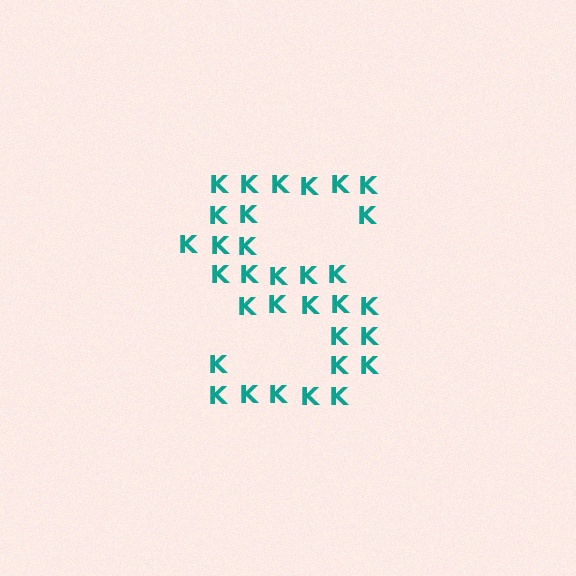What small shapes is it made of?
It is made of small letter K's.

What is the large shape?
The large shape is the letter S.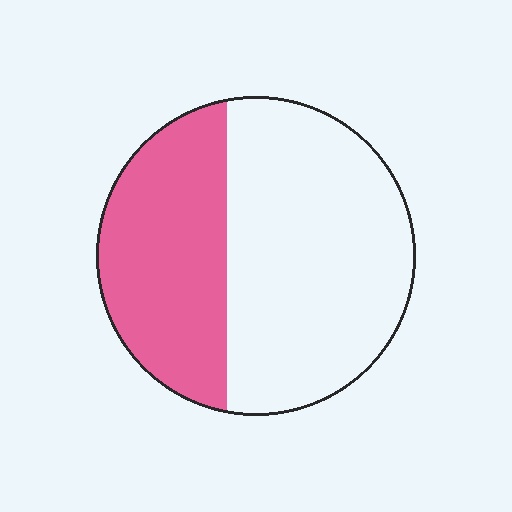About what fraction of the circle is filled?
About three eighths (3/8).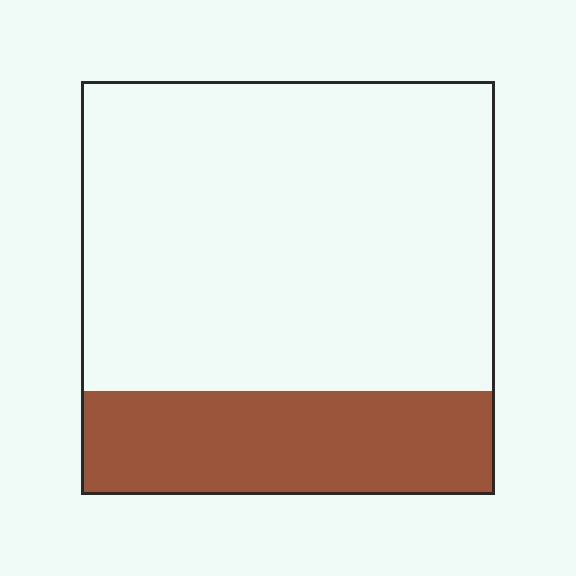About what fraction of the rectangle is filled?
About one quarter (1/4).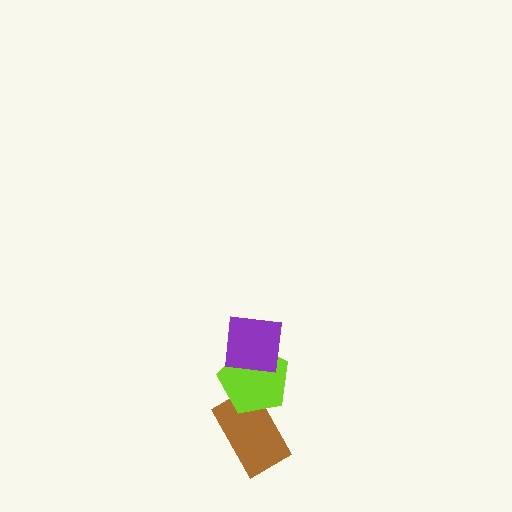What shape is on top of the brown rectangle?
The lime pentagon is on top of the brown rectangle.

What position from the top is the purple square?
The purple square is 1st from the top.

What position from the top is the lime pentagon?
The lime pentagon is 2nd from the top.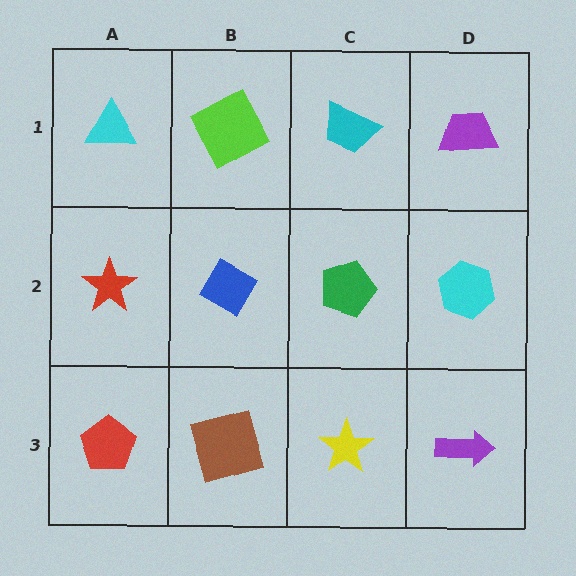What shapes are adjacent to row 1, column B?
A blue diamond (row 2, column B), a cyan triangle (row 1, column A), a cyan trapezoid (row 1, column C).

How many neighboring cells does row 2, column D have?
3.